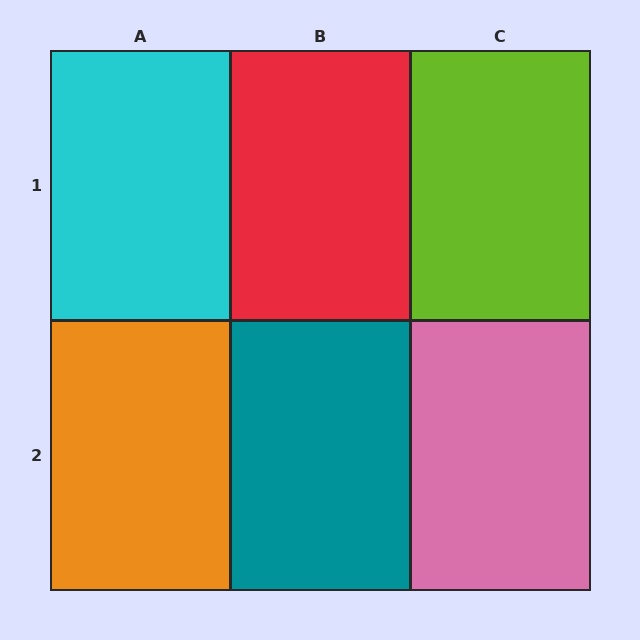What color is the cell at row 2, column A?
Orange.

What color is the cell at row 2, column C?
Pink.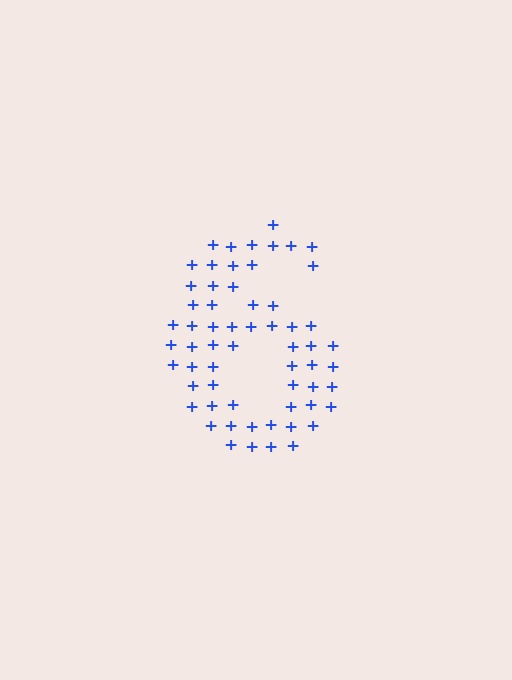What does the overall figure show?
The overall figure shows the digit 6.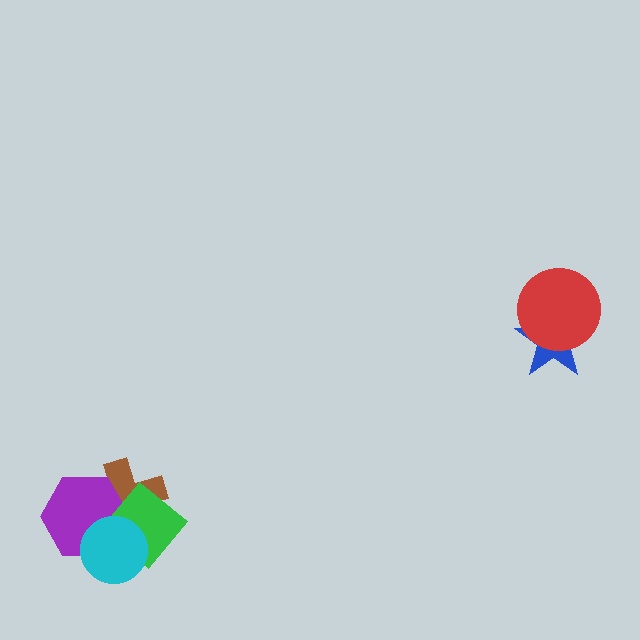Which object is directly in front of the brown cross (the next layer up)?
The purple hexagon is directly in front of the brown cross.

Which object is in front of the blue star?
The red circle is in front of the blue star.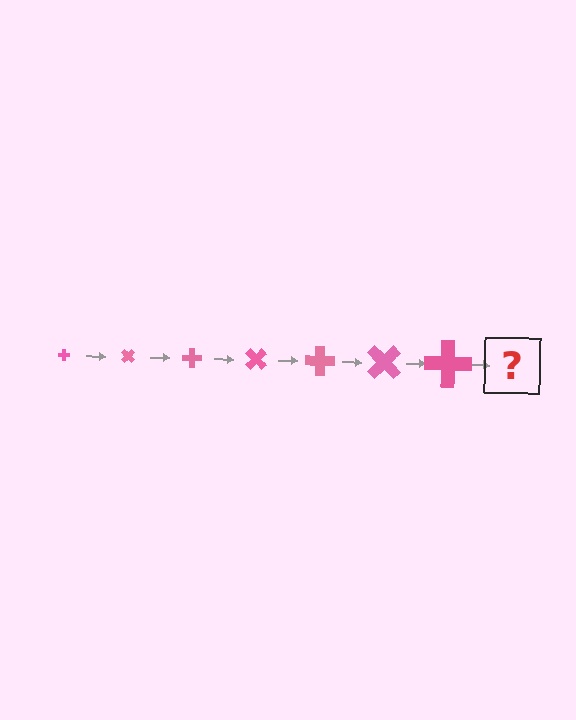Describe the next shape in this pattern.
It should be a cross, larger than the previous one and rotated 315 degrees from the start.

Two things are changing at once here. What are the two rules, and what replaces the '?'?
The two rules are that the cross grows larger each step and it rotates 45 degrees each step. The '?' should be a cross, larger than the previous one and rotated 315 degrees from the start.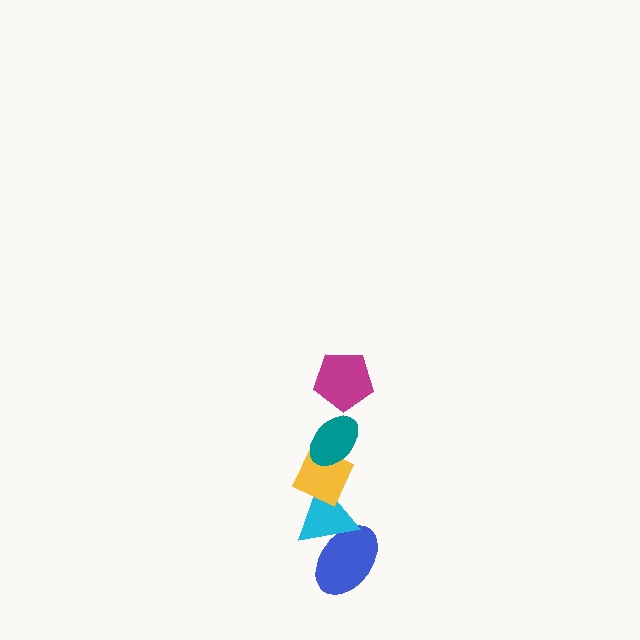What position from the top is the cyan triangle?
The cyan triangle is 4th from the top.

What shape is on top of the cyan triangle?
The yellow diamond is on top of the cyan triangle.